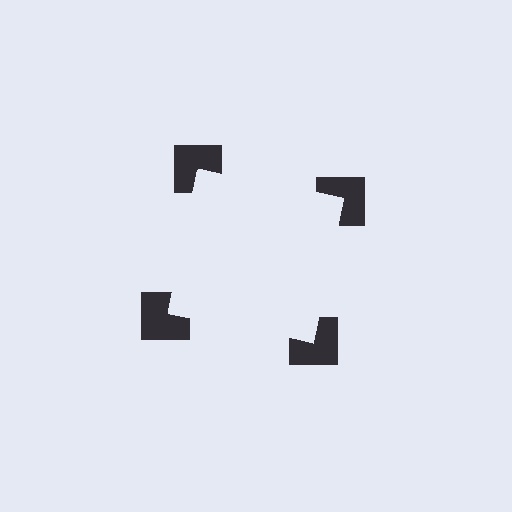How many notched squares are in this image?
There are 4 — one at each vertex of the illusory square.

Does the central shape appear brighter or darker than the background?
It typically appears slightly brighter than the background, even though no actual brightness change is drawn.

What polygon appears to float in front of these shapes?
An illusory square — its edges are inferred from the aligned wedge cuts in the notched squares, not physically drawn.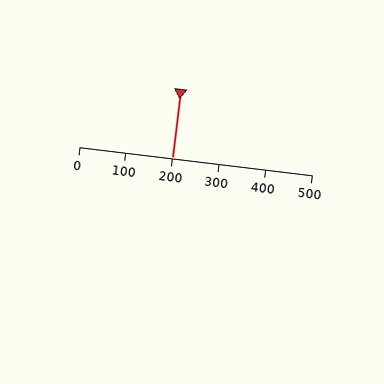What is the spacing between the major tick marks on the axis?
The major ticks are spaced 100 apart.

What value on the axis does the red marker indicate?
The marker indicates approximately 200.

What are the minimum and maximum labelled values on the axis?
The axis runs from 0 to 500.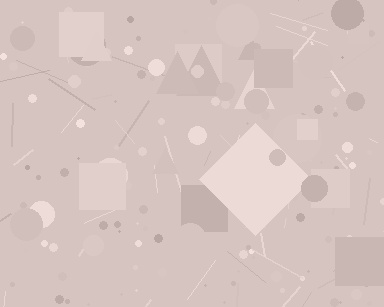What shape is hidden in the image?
A diamond is hidden in the image.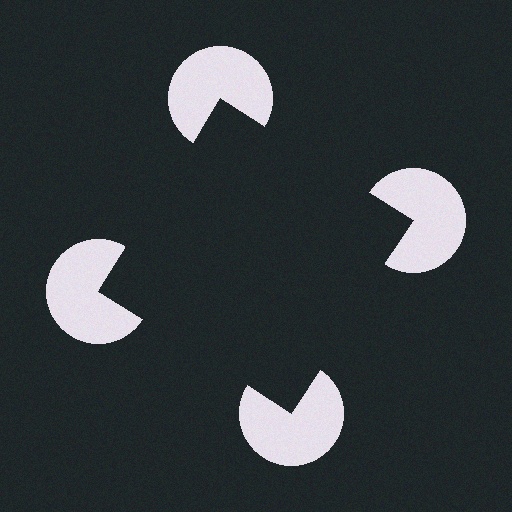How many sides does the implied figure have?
4 sides.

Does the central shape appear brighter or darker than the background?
It typically appears slightly darker than the background, even though no actual brightness change is drawn.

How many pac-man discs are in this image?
There are 4 — one at each vertex of the illusory square.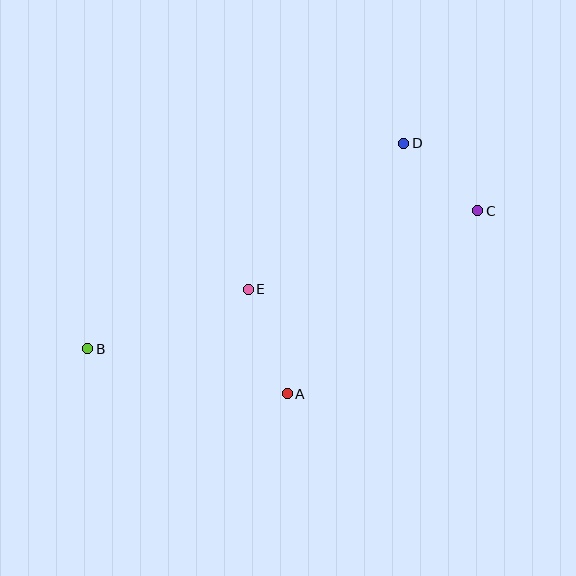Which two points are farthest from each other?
Points B and C are farthest from each other.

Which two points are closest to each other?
Points C and D are closest to each other.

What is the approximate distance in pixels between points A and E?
The distance between A and E is approximately 111 pixels.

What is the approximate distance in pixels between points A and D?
The distance between A and D is approximately 277 pixels.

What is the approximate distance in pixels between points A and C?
The distance between A and C is approximately 264 pixels.